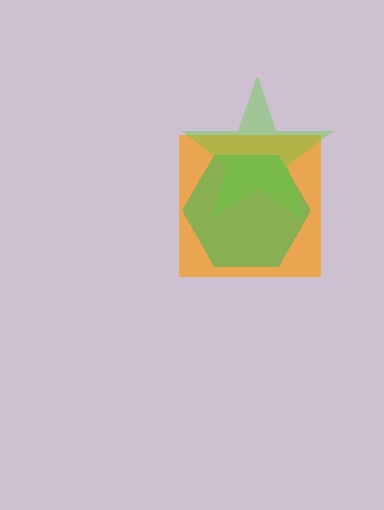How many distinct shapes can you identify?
There are 3 distinct shapes: an orange square, a green hexagon, a lime star.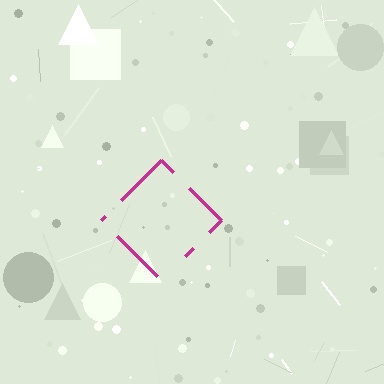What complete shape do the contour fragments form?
The contour fragments form a diamond.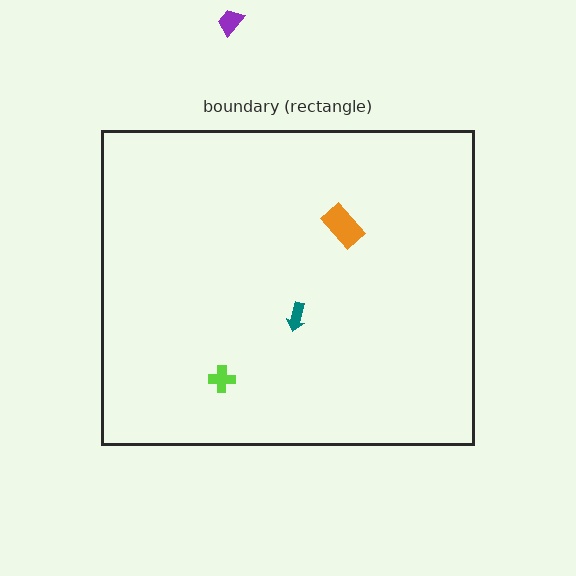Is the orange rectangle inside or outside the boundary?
Inside.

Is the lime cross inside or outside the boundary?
Inside.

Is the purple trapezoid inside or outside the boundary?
Outside.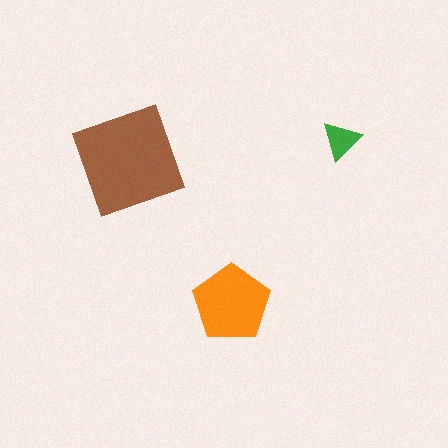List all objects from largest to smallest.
The brown diamond, the orange pentagon, the green triangle.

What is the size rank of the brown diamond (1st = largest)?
1st.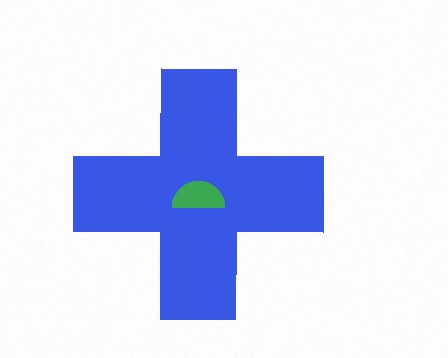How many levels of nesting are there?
2.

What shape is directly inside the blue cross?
The green semicircle.